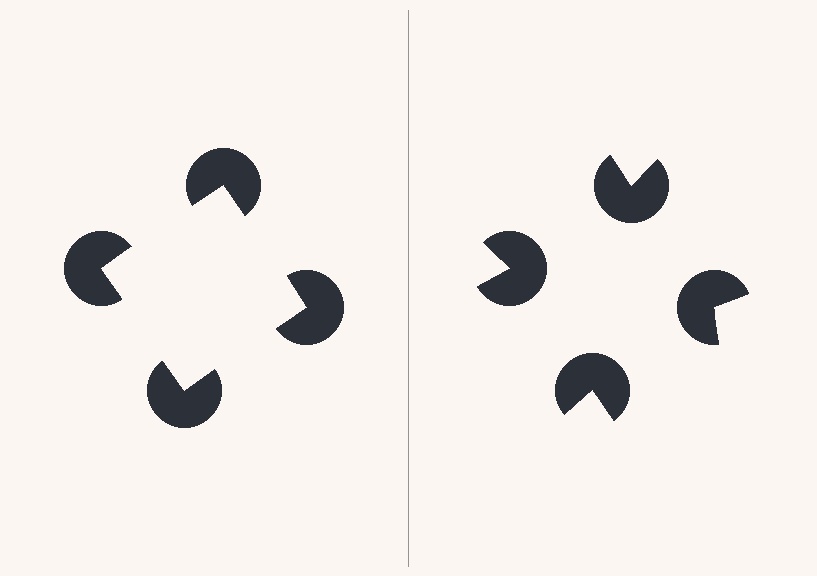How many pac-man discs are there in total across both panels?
8 — 4 on each side.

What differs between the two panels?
The pac-man discs are positioned identically on both sides; only the wedge orientations differ. On the left they align to a square; on the right they are misaligned.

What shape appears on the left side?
An illusory square.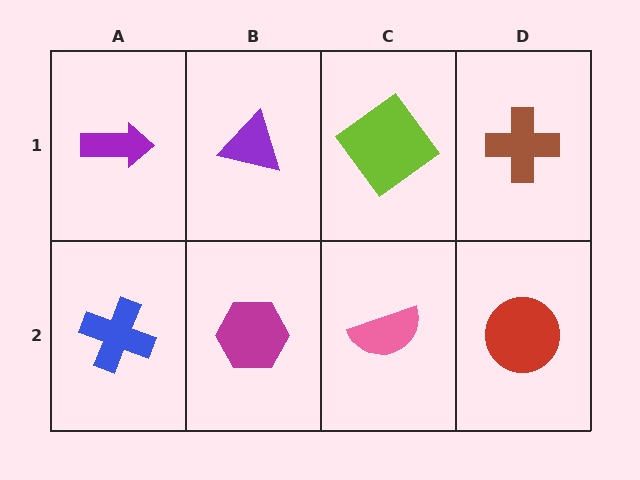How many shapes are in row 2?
4 shapes.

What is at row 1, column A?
A purple arrow.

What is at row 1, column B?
A purple triangle.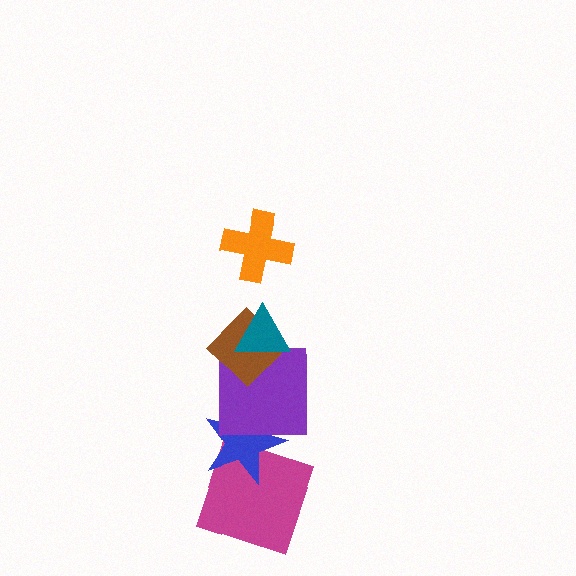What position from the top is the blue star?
The blue star is 5th from the top.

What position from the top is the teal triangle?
The teal triangle is 2nd from the top.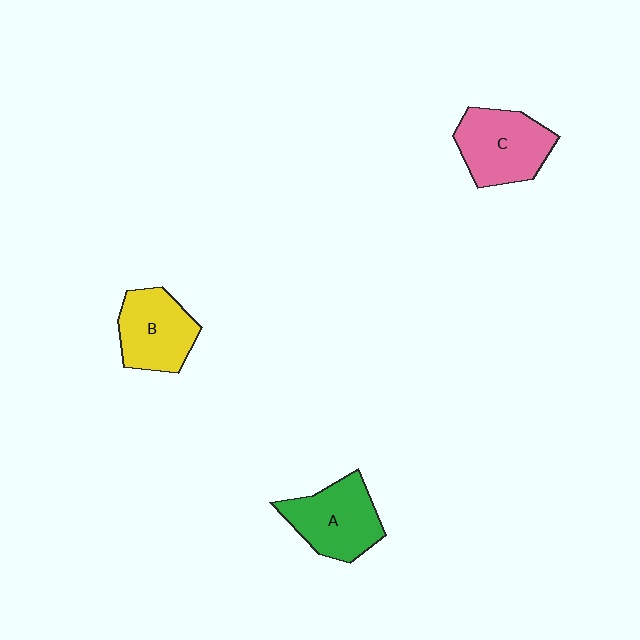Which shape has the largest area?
Shape C (pink).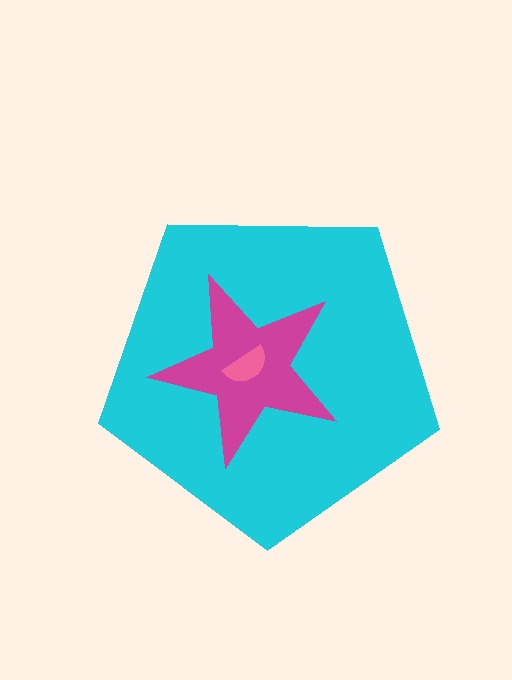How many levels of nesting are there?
3.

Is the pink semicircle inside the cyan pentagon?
Yes.